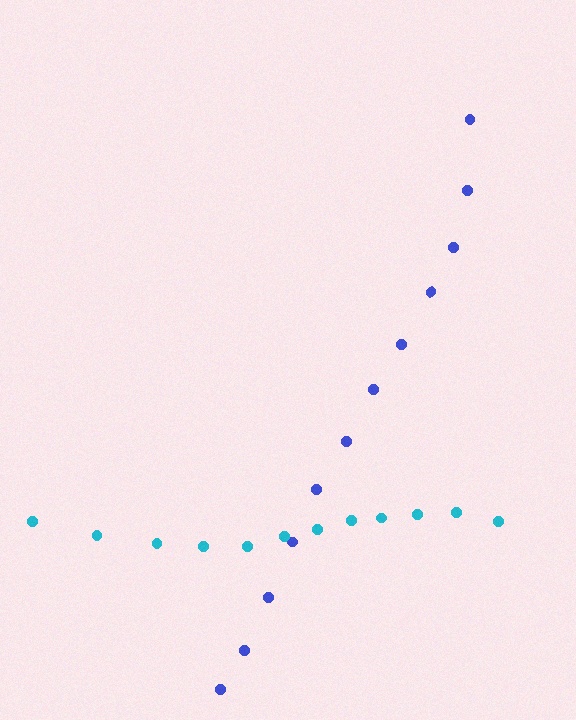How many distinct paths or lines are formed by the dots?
There are 2 distinct paths.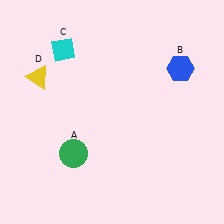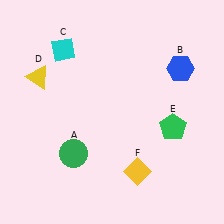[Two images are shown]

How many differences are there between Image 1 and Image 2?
There are 2 differences between the two images.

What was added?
A green pentagon (E), a yellow diamond (F) were added in Image 2.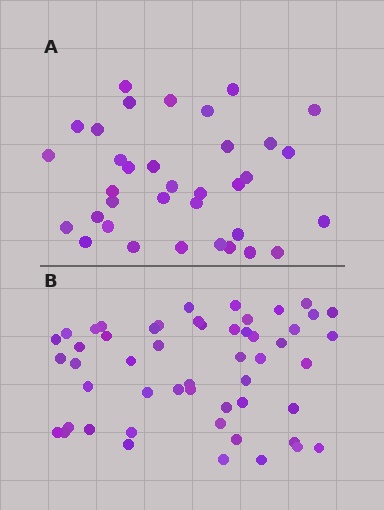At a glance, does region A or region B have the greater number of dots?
Region B (the bottom region) has more dots.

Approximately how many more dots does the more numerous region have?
Region B has approximately 15 more dots than region A.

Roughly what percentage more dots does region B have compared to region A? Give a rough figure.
About 50% more.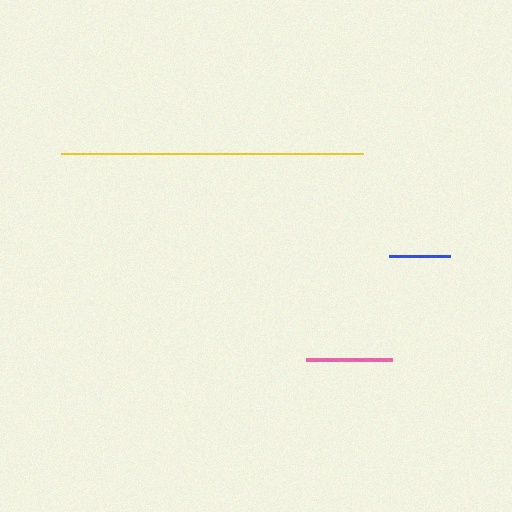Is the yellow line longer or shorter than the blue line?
The yellow line is longer than the blue line.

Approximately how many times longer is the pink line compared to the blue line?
The pink line is approximately 1.4 times the length of the blue line.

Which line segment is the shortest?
The blue line is the shortest at approximately 62 pixels.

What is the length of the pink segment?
The pink segment is approximately 86 pixels long.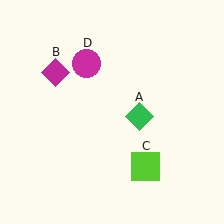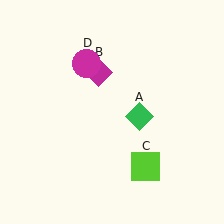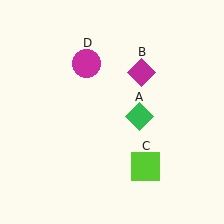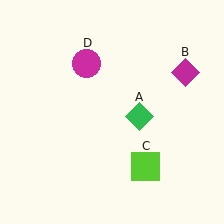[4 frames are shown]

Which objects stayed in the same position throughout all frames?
Green diamond (object A) and lime square (object C) and magenta circle (object D) remained stationary.